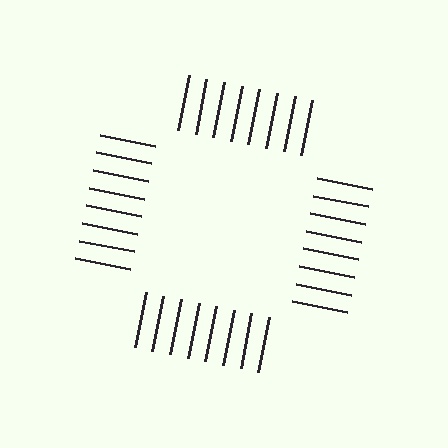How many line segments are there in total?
32 — 8 along each of the 4 edges.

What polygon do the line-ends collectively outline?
An illusory square — the line segments terminate on its edges but no continuous stroke is drawn.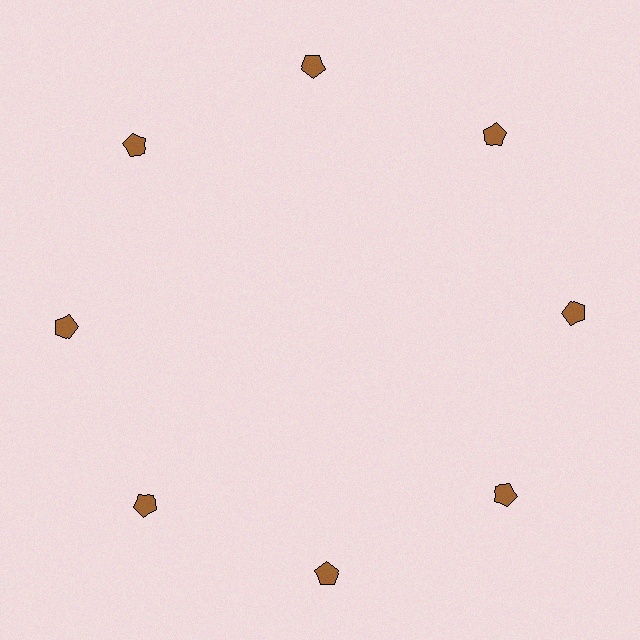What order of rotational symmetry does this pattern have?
This pattern has 8-fold rotational symmetry.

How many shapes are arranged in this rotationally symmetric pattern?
There are 8 shapes, arranged in 8 groups of 1.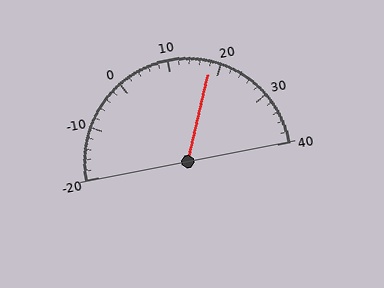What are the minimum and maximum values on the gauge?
The gauge ranges from -20 to 40.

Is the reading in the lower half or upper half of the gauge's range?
The reading is in the upper half of the range (-20 to 40).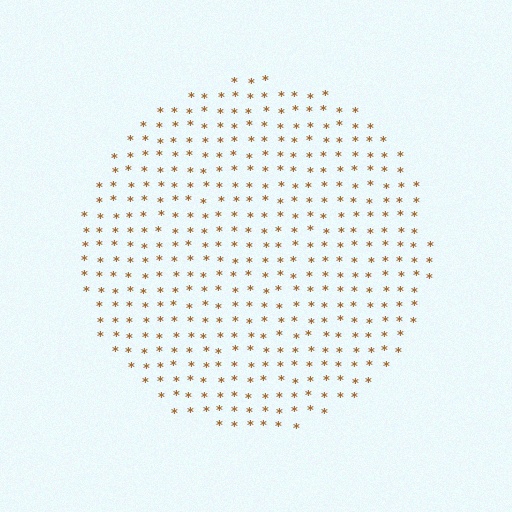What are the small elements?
The small elements are asterisks.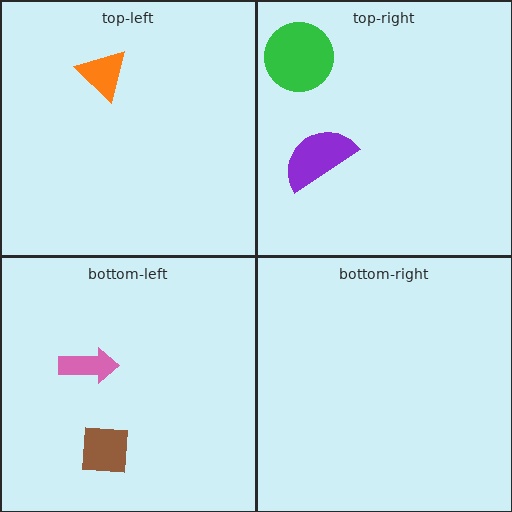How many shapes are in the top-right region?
2.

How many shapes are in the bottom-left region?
2.